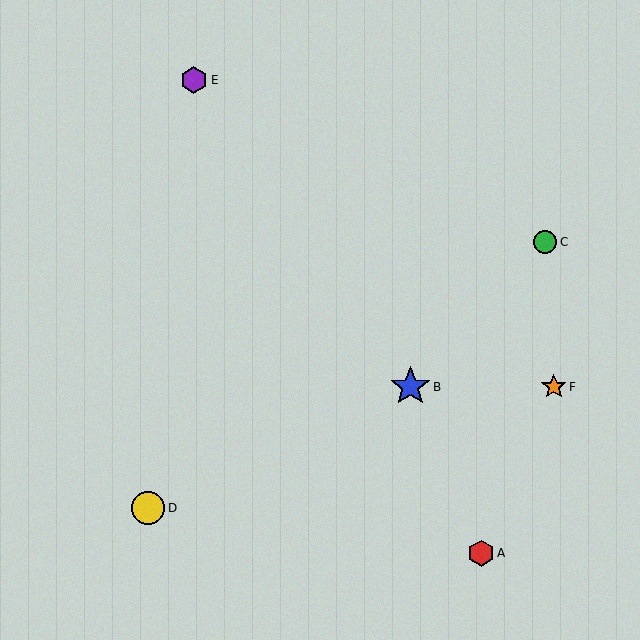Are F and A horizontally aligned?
No, F is at y≈387 and A is at y≈553.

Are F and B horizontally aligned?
Yes, both are at y≈387.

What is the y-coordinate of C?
Object C is at y≈242.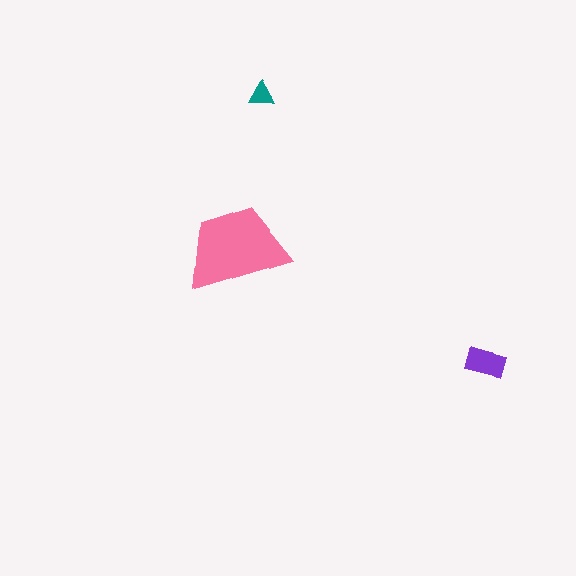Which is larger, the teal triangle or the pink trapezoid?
The pink trapezoid.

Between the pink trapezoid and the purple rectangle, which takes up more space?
The pink trapezoid.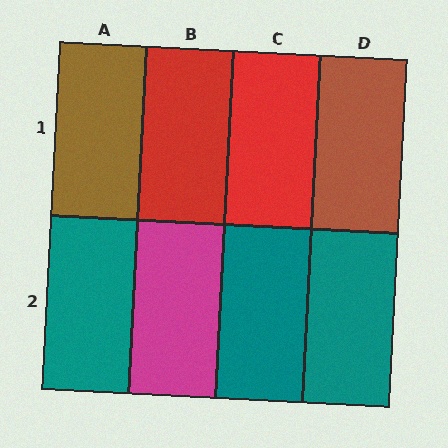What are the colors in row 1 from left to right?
Brown, red, red, brown.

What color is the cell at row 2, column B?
Magenta.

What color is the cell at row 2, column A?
Teal.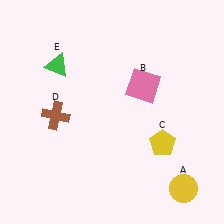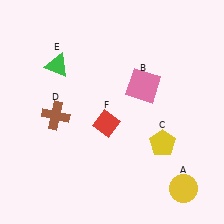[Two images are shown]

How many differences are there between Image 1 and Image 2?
There is 1 difference between the two images.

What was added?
A red diamond (F) was added in Image 2.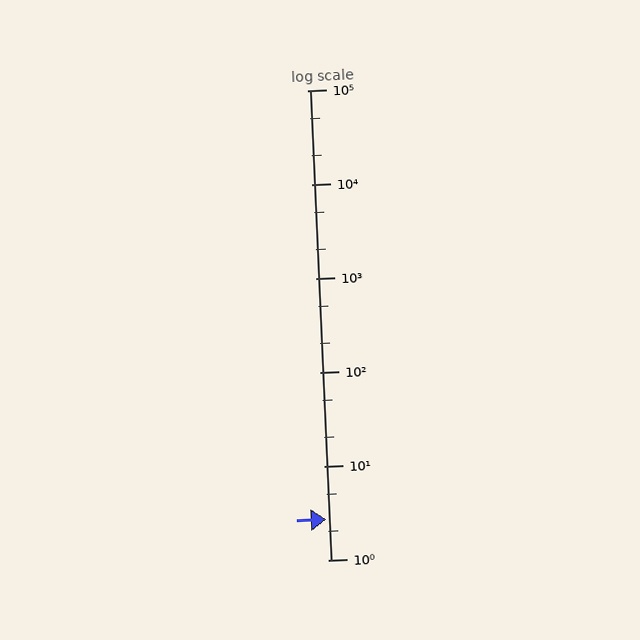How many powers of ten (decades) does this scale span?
The scale spans 5 decades, from 1 to 100000.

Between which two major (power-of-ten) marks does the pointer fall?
The pointer is between 1 and 10.